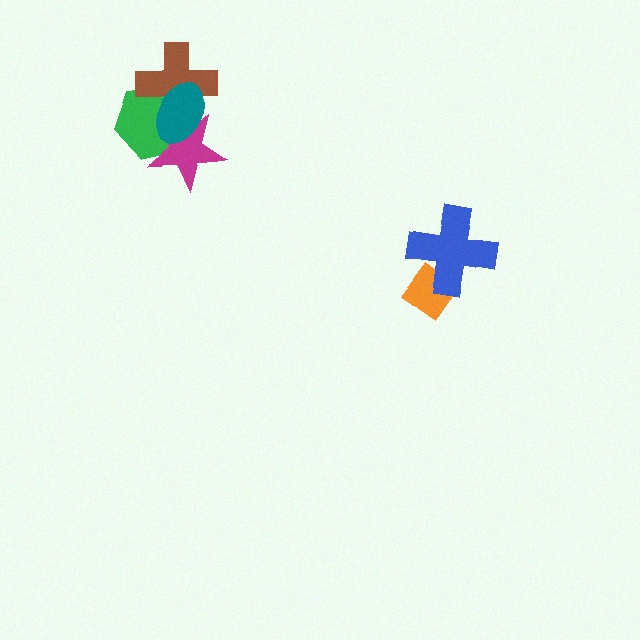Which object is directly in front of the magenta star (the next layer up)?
The brown cross is directly in front of the magenta star.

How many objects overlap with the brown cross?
3 objects overlap with the brown cross.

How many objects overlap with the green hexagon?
3 objects overlap with the green hexagon.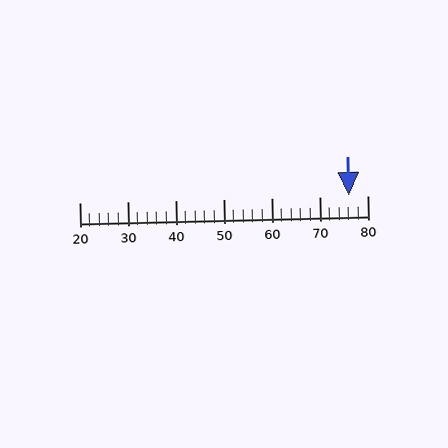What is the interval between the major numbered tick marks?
The major tick marks are spaced 10 units apart.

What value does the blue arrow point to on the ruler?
The blue arrow points to approximately 76.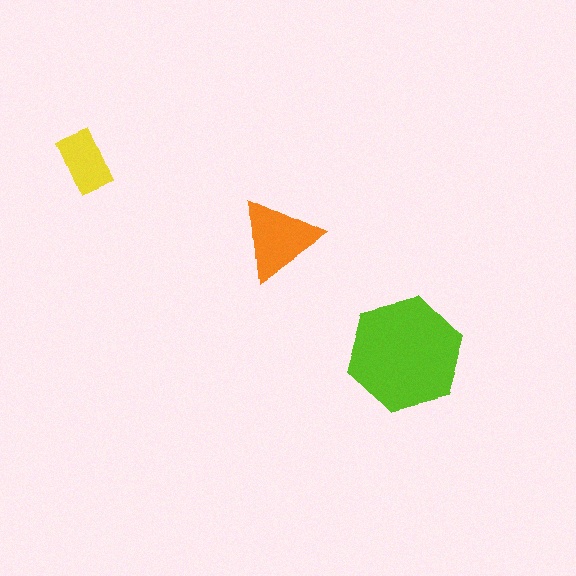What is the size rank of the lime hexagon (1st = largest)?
1st.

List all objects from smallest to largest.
The yellow rectangle, the orange triangle, the lime hexagon.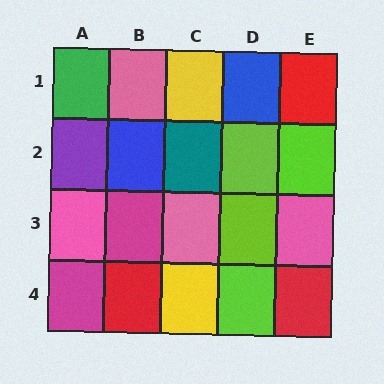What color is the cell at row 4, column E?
Red.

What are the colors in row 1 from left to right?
Green, pink, yellow, blue, red.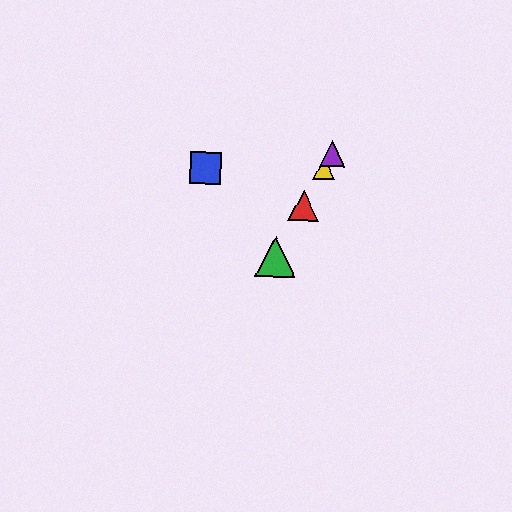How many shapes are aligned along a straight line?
4 shapes (the red triangle, the green triangle, the yellow triangle, the purple triangle) are aligned along a straight line.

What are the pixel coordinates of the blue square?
The blue square is at (206, 168).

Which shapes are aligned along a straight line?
The red triangle, the green triangle, the yellow triangle, the purple triangle are aligned along a straight line.